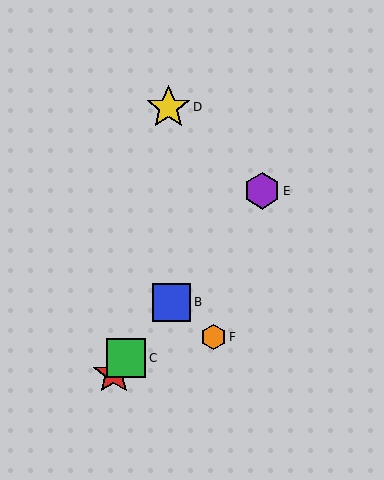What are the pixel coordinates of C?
Object C is at (126, 358).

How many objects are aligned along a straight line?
4 objects (A, B, C, E) are aligned along a straight line.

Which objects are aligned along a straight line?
Objects A, B, C, E are aligned along a straight line.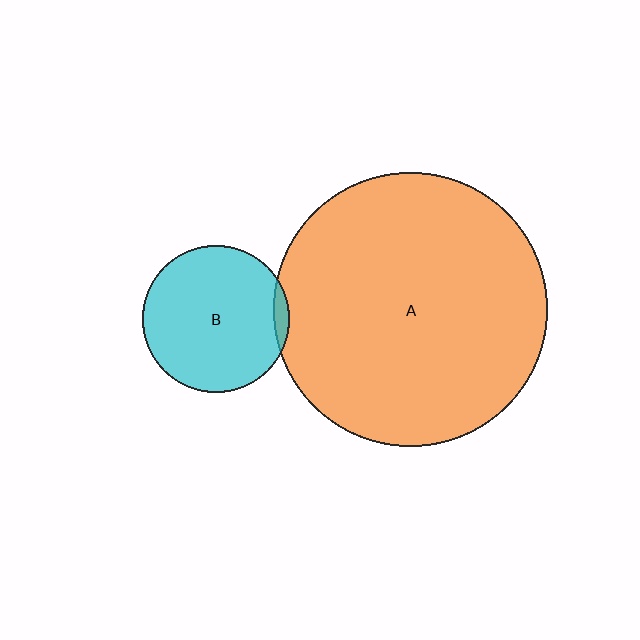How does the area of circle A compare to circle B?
Approximately 3.5 times.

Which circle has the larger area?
Circle A (orange).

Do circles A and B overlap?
Yes.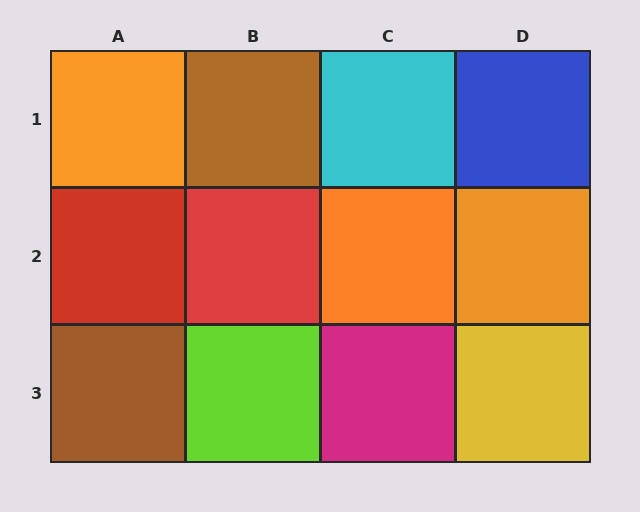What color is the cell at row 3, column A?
Brown.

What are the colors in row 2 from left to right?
Red, red, orange, orange.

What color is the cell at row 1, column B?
Brown.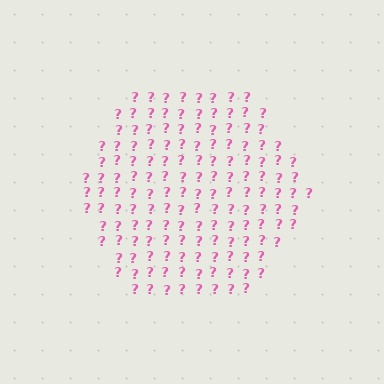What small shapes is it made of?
It is made of small question marks.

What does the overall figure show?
The overall figure shows a hexagon.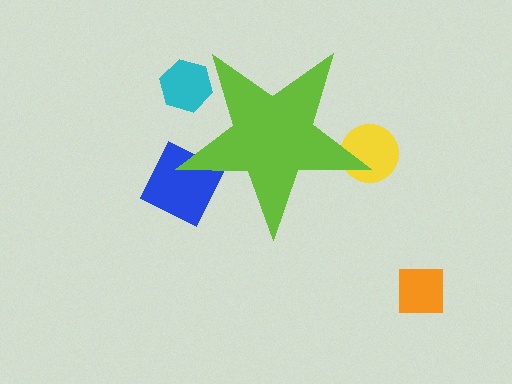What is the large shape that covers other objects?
A lime star.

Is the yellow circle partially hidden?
Yes, the yellow circle is partially hidden behind the lime star.